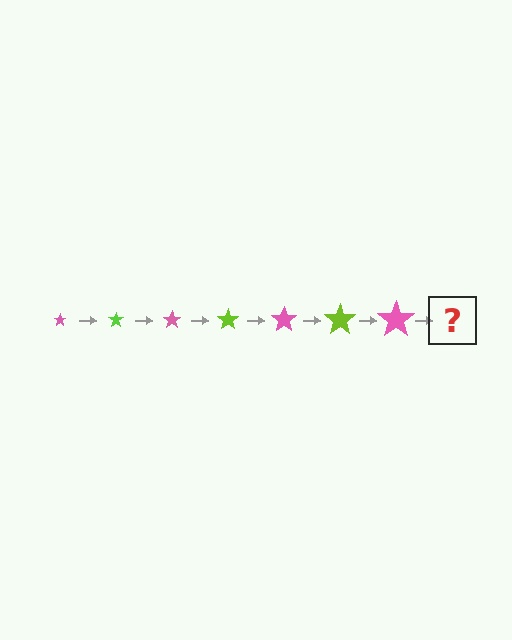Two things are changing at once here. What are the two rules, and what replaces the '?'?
The two rules are that the star grows larger each step and the color cycles through pink and lime. The '?' should be a lime star, larger than the previous one.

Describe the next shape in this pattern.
It should be a lime star, larger than the previous one.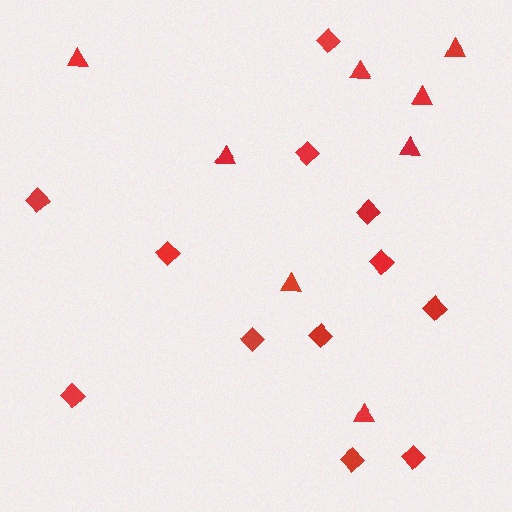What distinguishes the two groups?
There are 2 groups: one group of diamonds (12) and one group of triangles (8).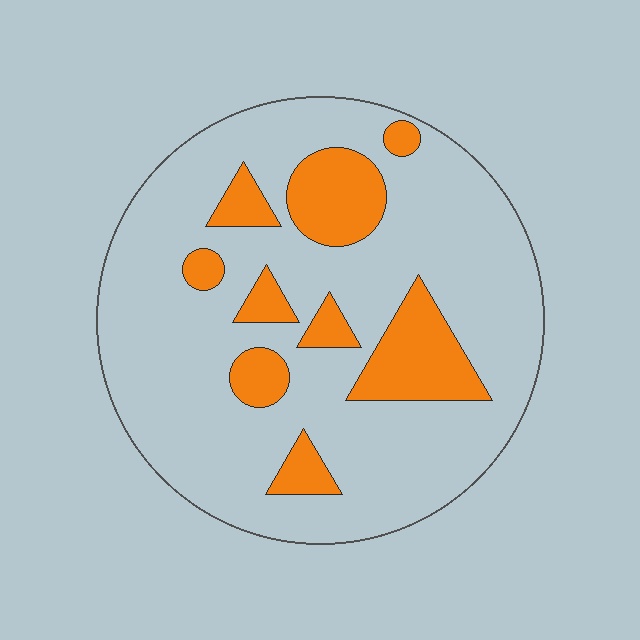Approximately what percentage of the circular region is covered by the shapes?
Approximately 20%.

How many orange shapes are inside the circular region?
9.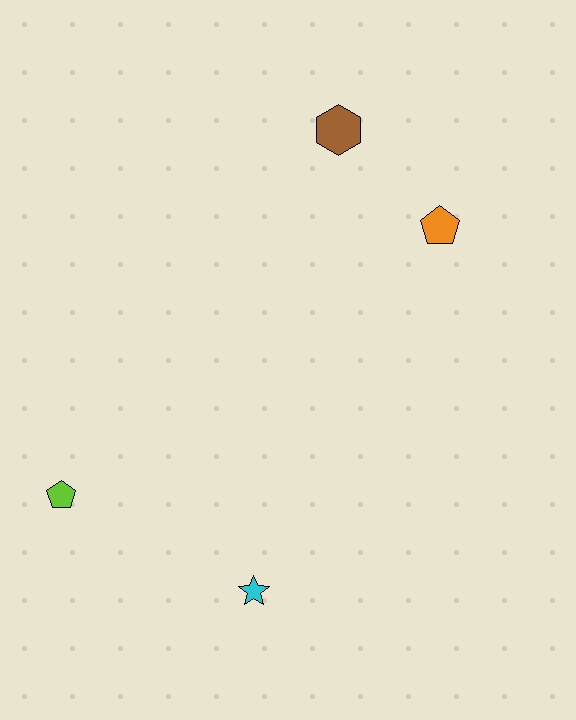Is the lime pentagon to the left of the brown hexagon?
Yes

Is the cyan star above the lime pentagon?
No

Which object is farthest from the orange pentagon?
The lime pentagon is farthest from the orange pentagon.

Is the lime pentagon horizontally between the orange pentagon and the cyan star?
No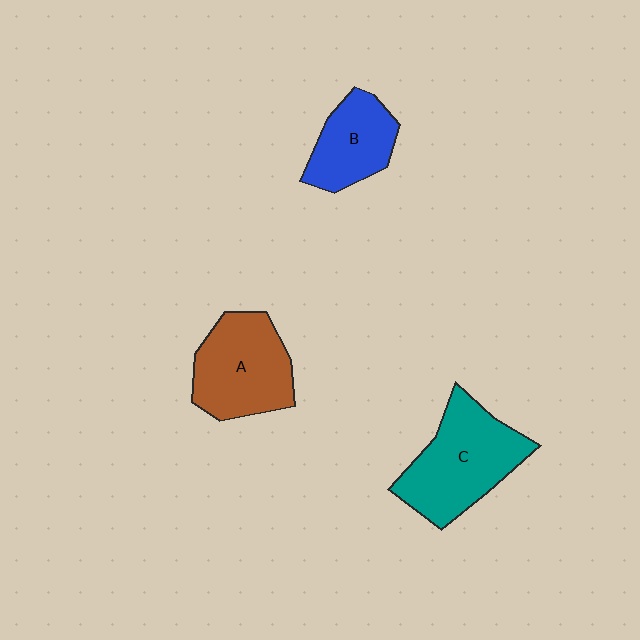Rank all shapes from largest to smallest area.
From largest to smallest: C (teal), A (brown), B (blue).